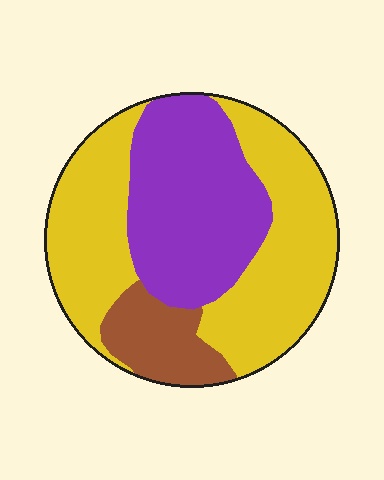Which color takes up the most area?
Yellow, at roughly 55%.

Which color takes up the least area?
Brown, at roughly 15%.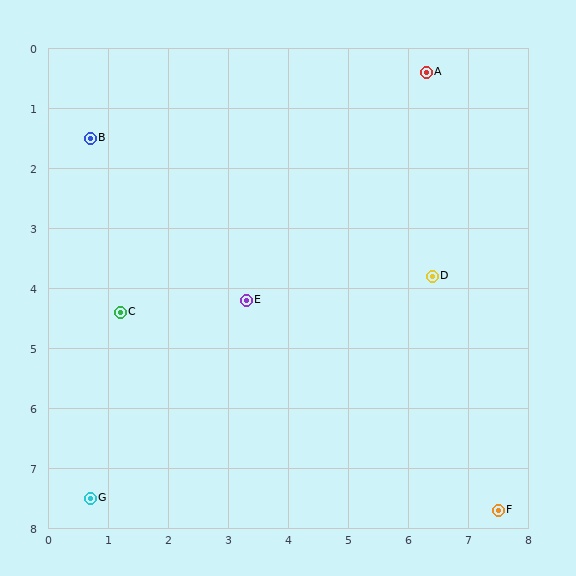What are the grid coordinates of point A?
Point A is at approximately (6.3, 0.4).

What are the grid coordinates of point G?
Point G is at approximately (0.7, 7.5).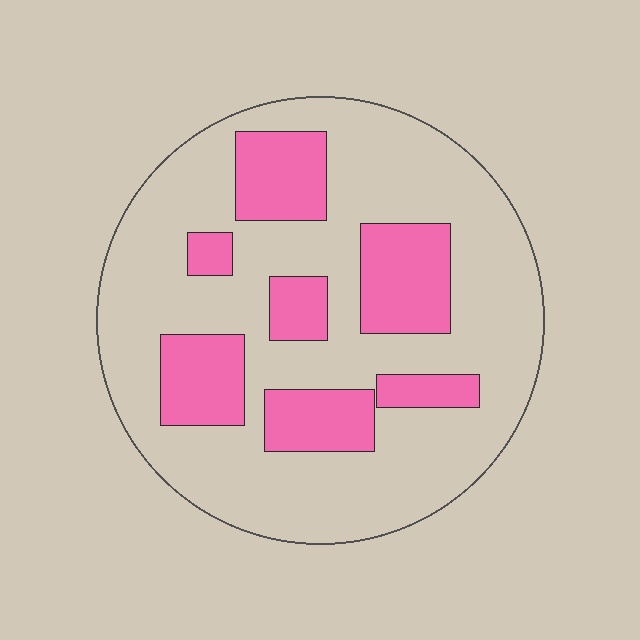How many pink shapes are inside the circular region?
7.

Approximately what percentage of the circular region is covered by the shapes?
Approximately 25%.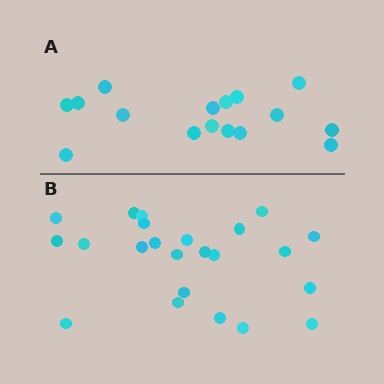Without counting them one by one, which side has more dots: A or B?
Region B (the bottom region) has more dots.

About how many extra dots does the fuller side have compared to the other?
Region B has roughly 8 or so more dots than region A.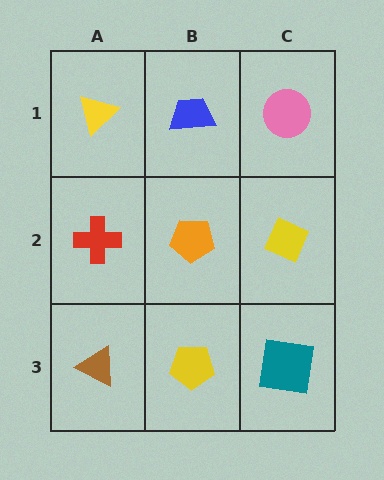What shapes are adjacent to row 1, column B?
An orange pentagon (row 2, column B), a yellow triangle (row 1, column A), a pink circle (row 1, column C).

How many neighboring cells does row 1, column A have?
2.